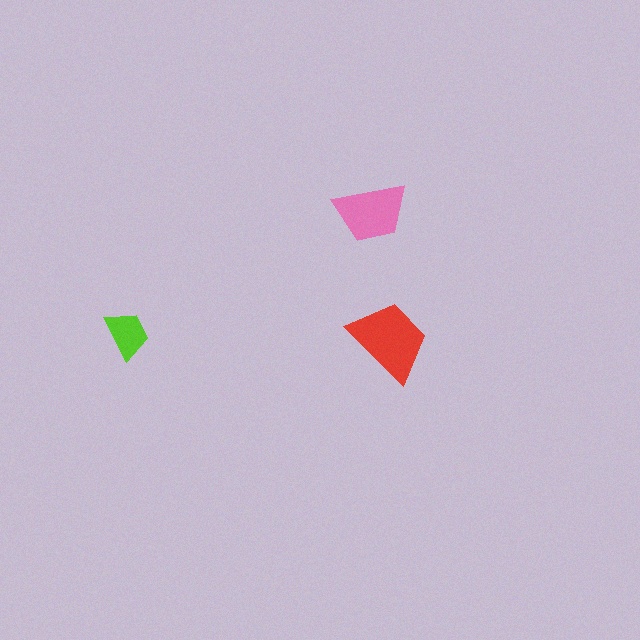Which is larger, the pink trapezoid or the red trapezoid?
The red one.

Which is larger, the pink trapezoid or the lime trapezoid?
The pink one.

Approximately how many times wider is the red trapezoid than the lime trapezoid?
About 1.5 times wider.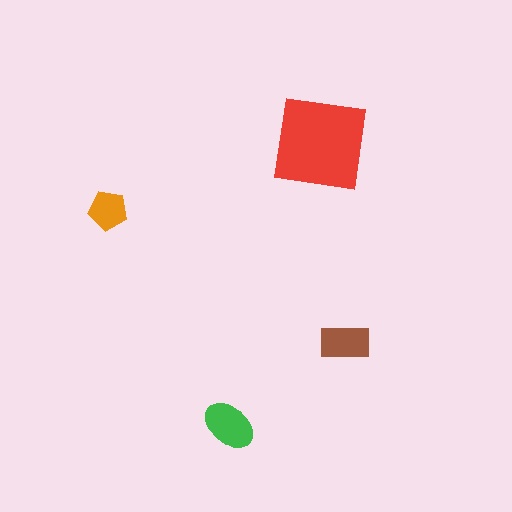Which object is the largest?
The red square.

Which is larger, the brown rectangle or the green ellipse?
The green ellipse.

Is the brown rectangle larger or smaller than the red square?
Smaller.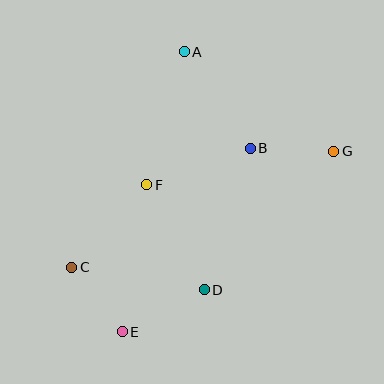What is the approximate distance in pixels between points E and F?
The distance between E and F is approximately 149 pixels.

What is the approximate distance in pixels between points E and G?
The distance between E and G is approximately 278 pixels.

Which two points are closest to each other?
Points C and E are closest to each other.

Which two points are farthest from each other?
Points A and E are farthest from each other.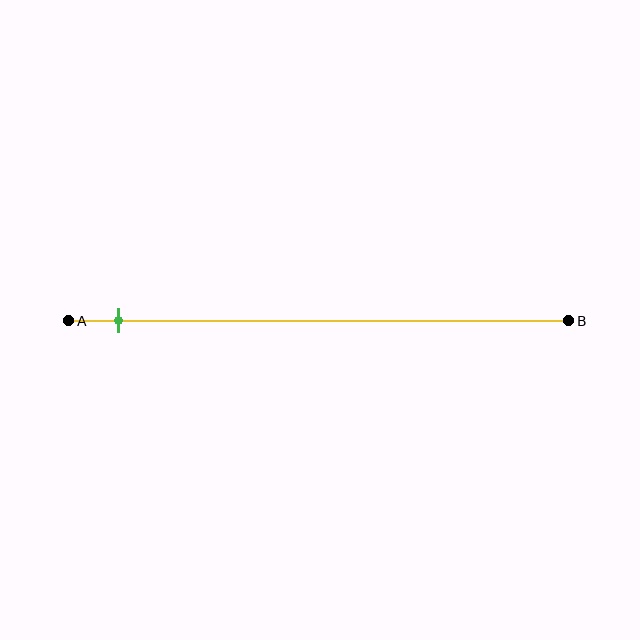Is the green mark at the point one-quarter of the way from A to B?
No, the mark is at about 10% from A, not at the 25% one-quarter point.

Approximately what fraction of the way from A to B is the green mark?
The green mark is approximately 10% of the way from A to B.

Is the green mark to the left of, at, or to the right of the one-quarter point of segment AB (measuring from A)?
The green mark is to the left of the one-quarter point of segment AB.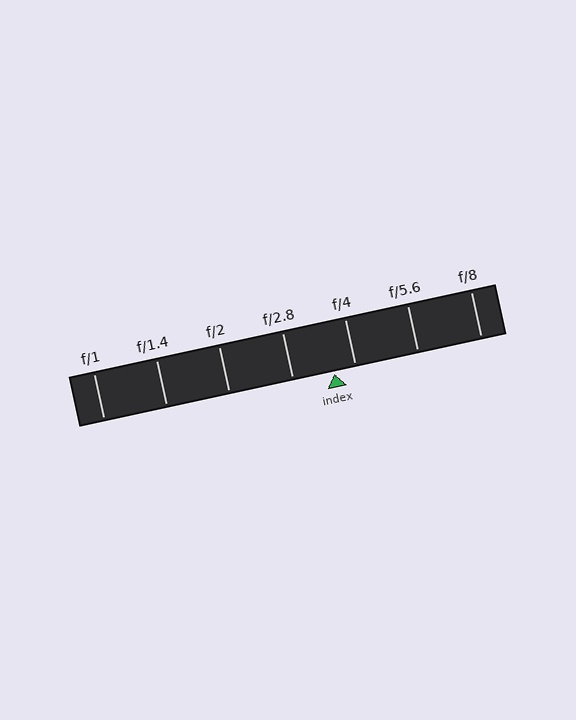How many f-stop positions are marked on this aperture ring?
There are 7 f-stop positions marked.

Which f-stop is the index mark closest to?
The index mark is closest to f/4.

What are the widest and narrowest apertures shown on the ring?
The widest aperture shown is f/1 and the narrowest is f/8.